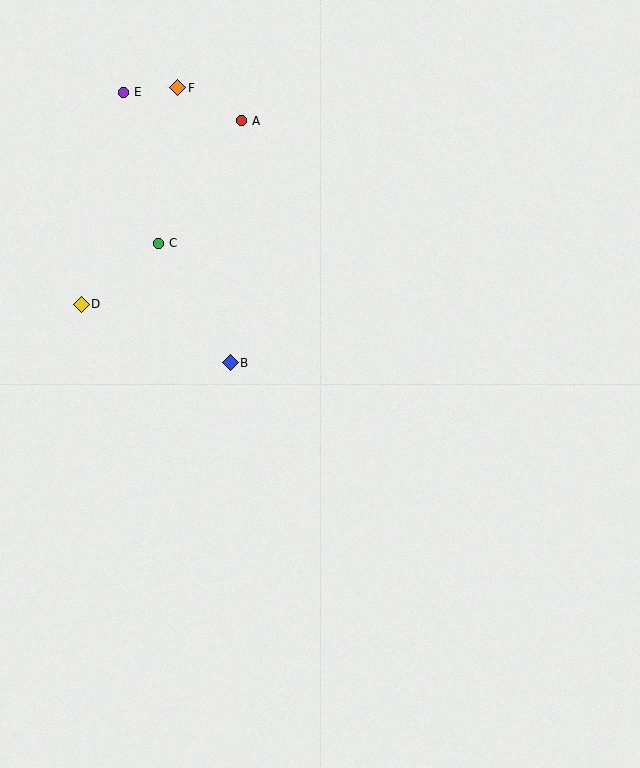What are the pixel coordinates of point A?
Point A is at (242, 121).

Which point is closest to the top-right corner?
Point A is closest to the top-right corner.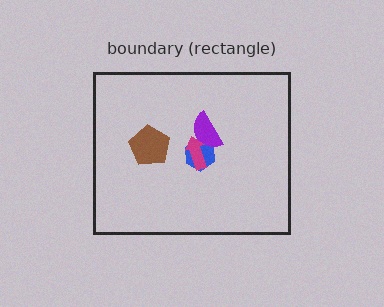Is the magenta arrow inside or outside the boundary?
Inside.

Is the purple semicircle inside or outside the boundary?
Inside.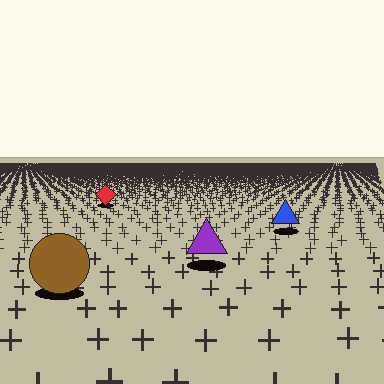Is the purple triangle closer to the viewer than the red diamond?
Yes. The purple triangle is closer — you can tell from the texture gradient: the ground texture is coarser near it.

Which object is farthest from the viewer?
The red diamond is farthest from the viewer. It appears smaller and the ground texture around it is denser.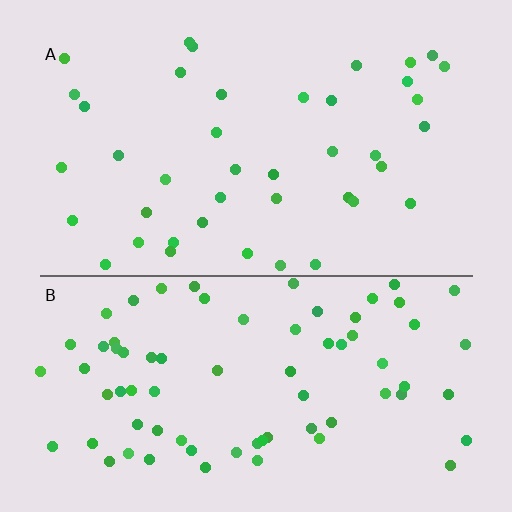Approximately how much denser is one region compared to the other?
Approximately 1.8× — region B over region A.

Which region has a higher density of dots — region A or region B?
B (the bottom).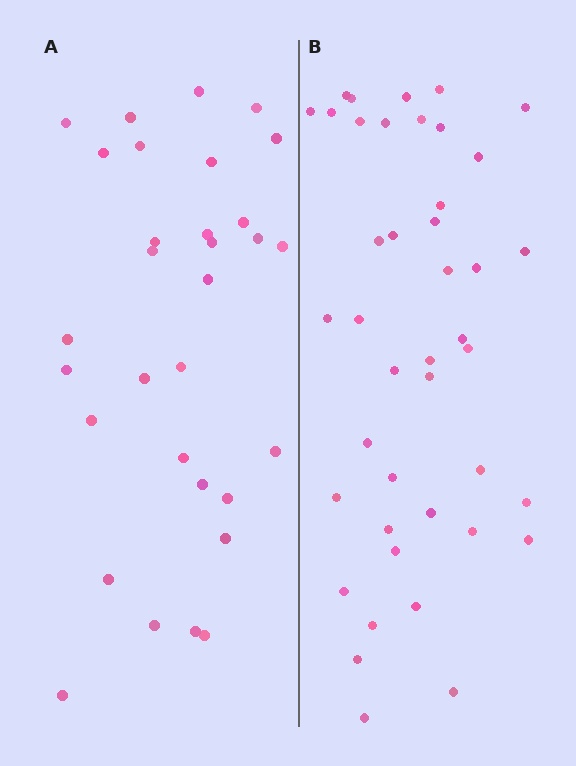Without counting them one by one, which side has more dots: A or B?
Region B (the right region) has more dots.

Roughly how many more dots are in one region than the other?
Region B has roughly 12 or so more dots than region A.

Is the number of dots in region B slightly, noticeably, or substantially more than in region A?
Region B has noticeably more, but not dramatically so. The ratio is roughly 1.4 to 1.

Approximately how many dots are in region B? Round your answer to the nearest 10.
About 40 dots. (The exact count is 42, which rounds to 40.)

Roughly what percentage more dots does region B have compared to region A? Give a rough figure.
About 35% more.